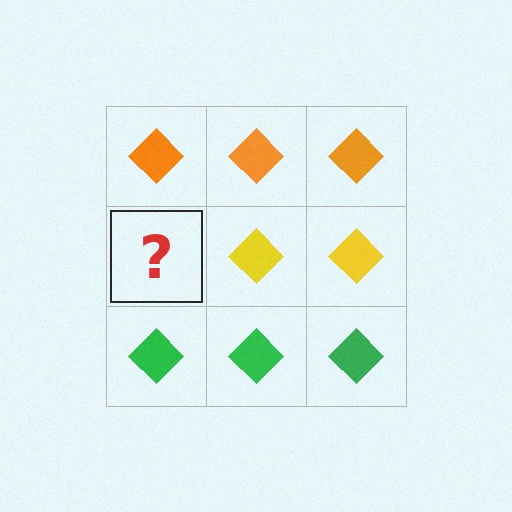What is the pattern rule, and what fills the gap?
The rule is that each row has a consistent color. The gap should be filled with a yellow diamond.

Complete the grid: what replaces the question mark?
The question mark should be replaced with a yellow diamond.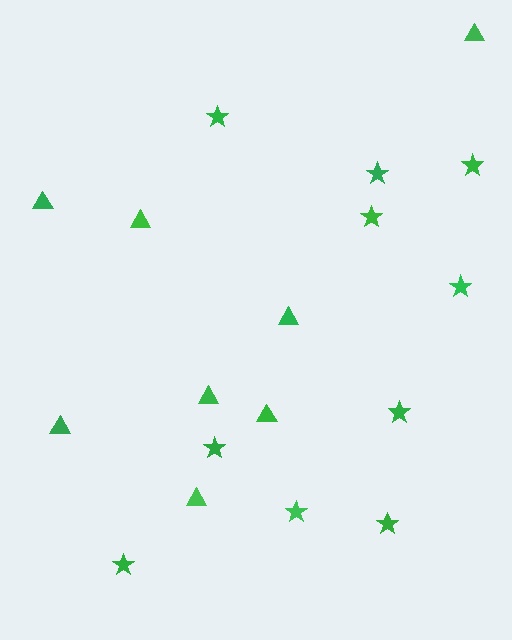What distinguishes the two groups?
There are 2 groups: one group of stars (10) and one group of triangles (8).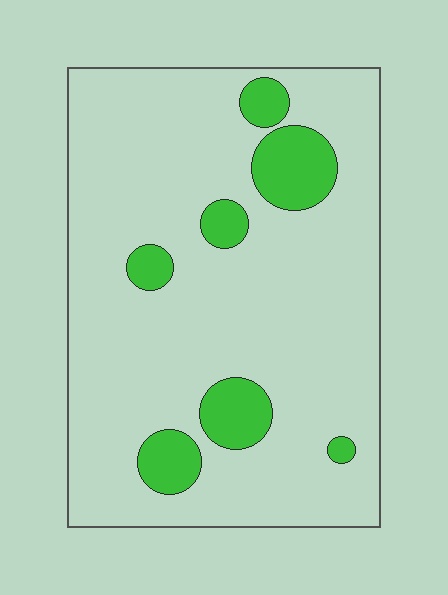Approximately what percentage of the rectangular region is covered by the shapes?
Approximately 15%.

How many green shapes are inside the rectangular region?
7.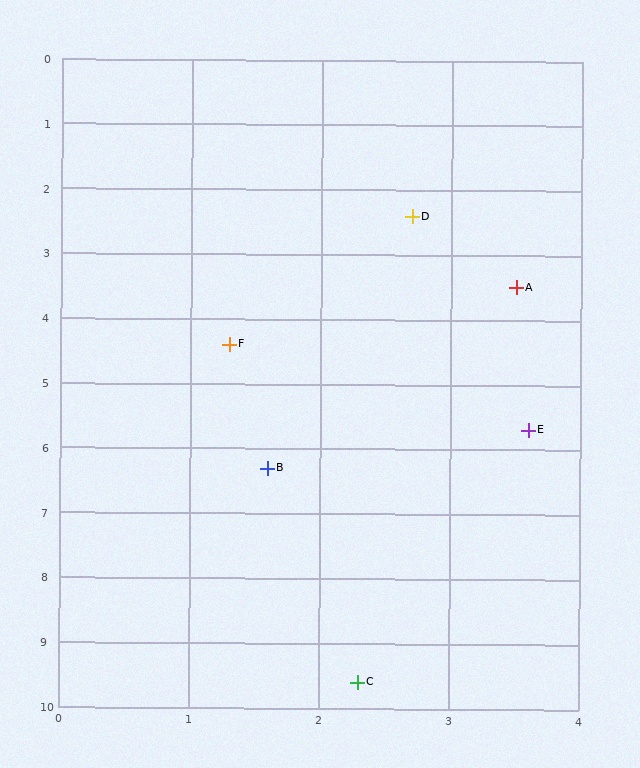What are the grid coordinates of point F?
Point F is at approximately (1.3, 4.4).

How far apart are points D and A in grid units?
Points D and A are about 1.4 grid units apart.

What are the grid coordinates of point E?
Point E is at approximately (3.6, 5.7).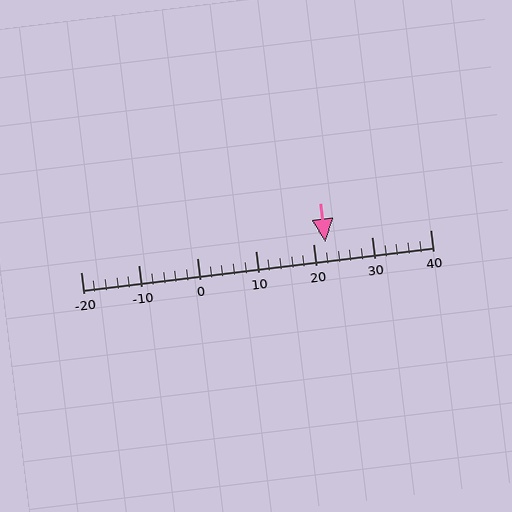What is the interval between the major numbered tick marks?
The major tick marks are spaced 10 units apart.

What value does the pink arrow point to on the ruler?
The pink arrow points to approximately 22.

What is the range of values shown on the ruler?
The ruler shows values from -20 to 40.